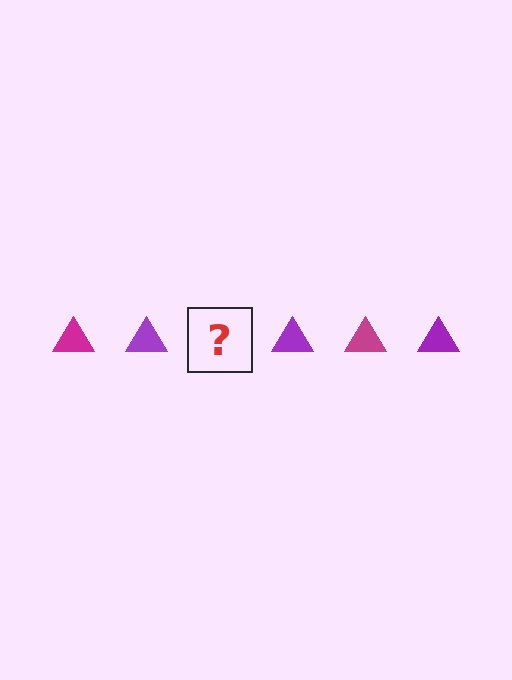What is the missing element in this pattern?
The missing element is a magenta triangle.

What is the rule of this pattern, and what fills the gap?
The rule is that the pattern cycles through magenta, purple triangles. The gap should be filled with a magenta triangle.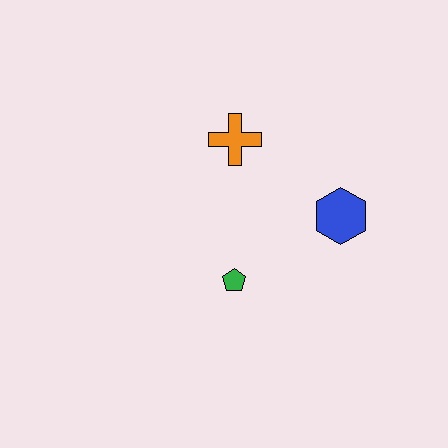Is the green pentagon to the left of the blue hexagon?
Yes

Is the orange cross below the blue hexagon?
No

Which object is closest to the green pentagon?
The blue hexagon is closest to the green pentagon.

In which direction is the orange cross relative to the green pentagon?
The orange cross is above the green pentagon.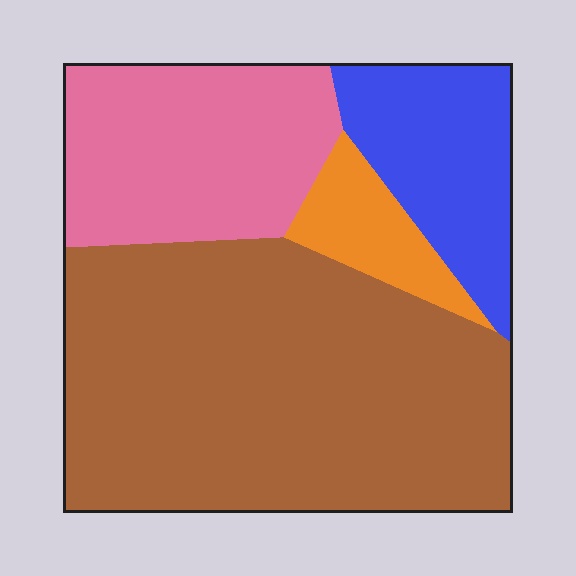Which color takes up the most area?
Brown, at roughly 55%.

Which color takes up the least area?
Orange, at roughly 5%.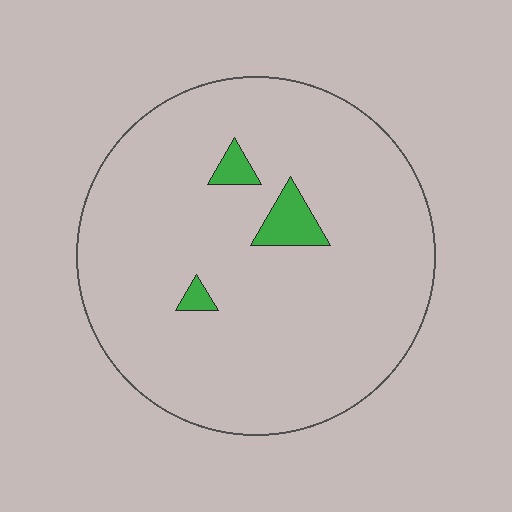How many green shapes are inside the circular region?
3.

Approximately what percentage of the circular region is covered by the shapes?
Approximately 5%.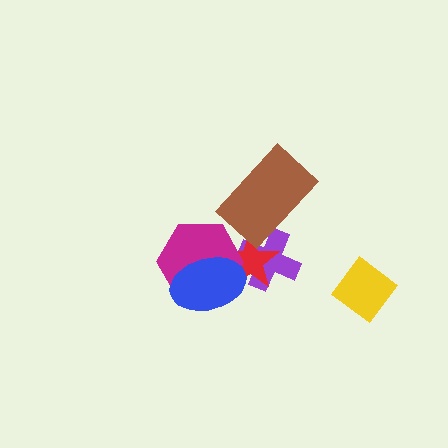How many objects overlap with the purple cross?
2 objects overlap with the purple cross.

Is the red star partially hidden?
Yes, it is partially covered by another shape.